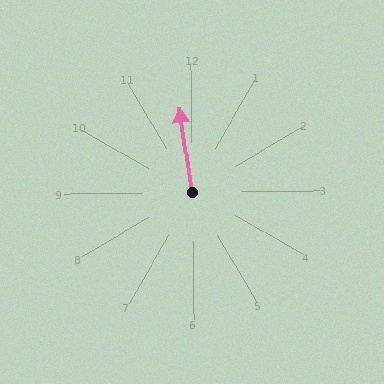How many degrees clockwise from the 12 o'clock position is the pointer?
Approximately 352 degrees.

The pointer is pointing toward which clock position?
Roughly 12 o'clock.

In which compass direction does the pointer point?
North.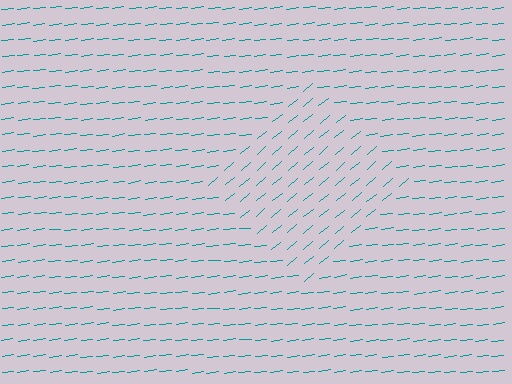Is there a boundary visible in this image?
Yes, there is a texture boundary formed by a change in line orientation.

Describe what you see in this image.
The image is filled with small teal line segments. A diamond region in the image has lines oriented differently from the surrounding lines, creating a visible texture boundary.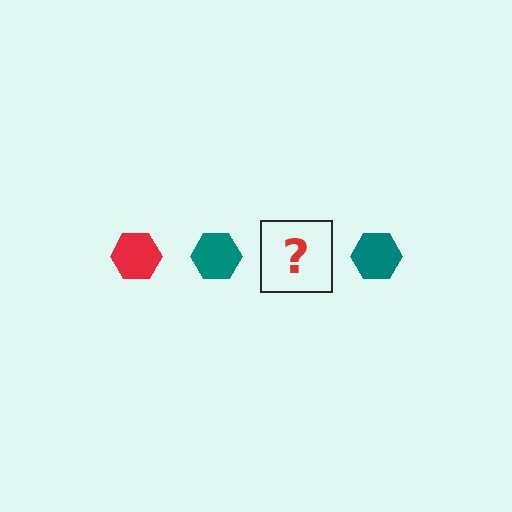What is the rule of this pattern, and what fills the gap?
The rule is that the pattern cycles through red, teal hexagons. The gap should be filled with a red hexagon.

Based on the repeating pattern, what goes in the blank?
The blank should be a red hexagon.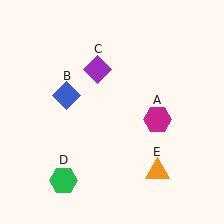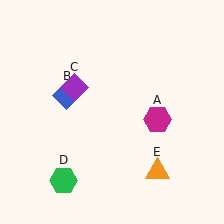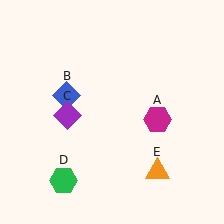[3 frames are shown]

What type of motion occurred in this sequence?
The purple diamond (object C) rotated counterclockwise around the center of the scene.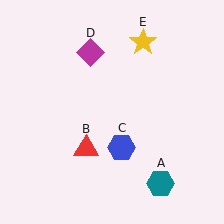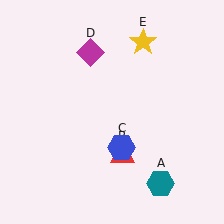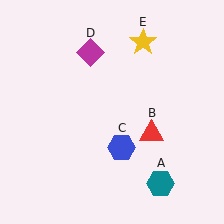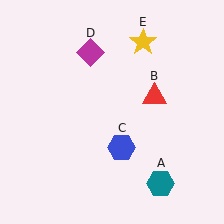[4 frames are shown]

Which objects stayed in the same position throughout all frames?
Teal hexagon (object A) and blue hexagon (object C) and magenta diamond (object D) and yellow star (object E) remained stationary.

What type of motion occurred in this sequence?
The red triangle (object B) rotated counterclockwise around the center of the scene.